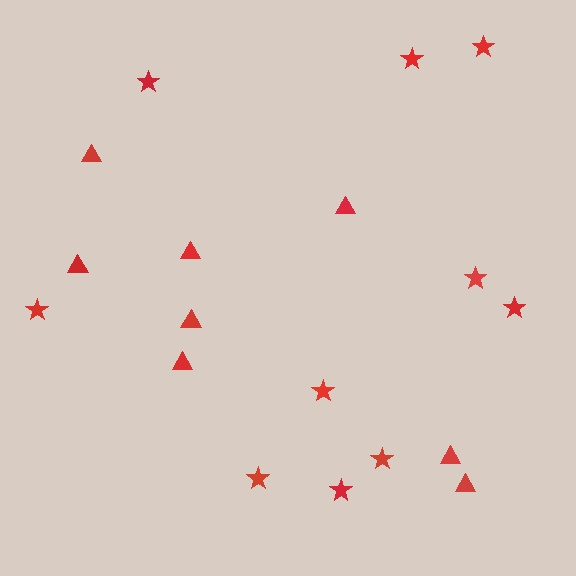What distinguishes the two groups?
There are 2 groups: one group of stars (10) and one group of triangles (8).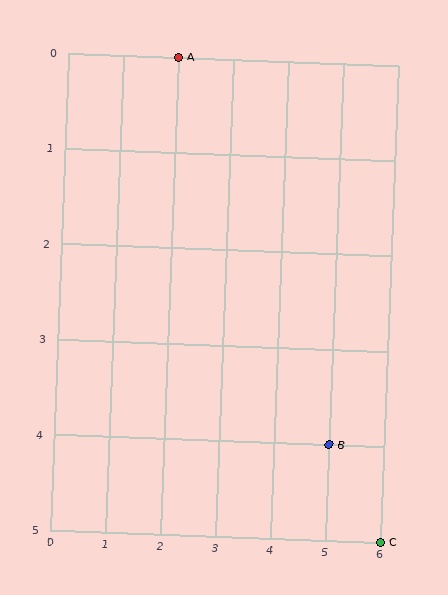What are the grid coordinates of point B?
Point B is at grid coordinates (5, 4).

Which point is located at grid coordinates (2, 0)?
Point A is at (2, 0).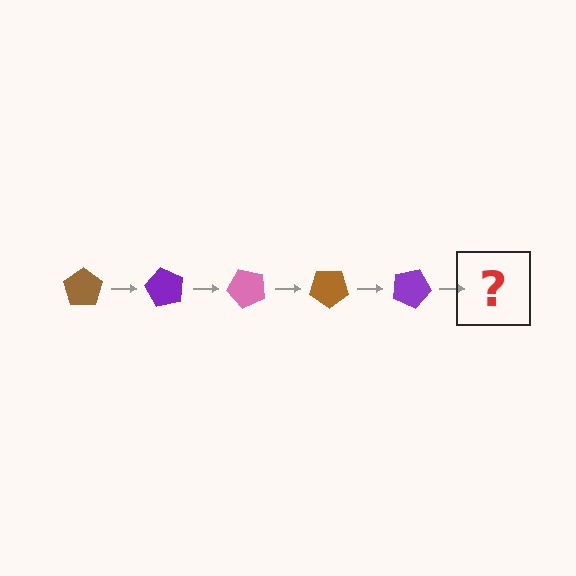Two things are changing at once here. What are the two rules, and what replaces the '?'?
The two rules are that it rotates 60 degrees each step and the color cycles through brown, purple, and pink. The '?' should be a pink pentagon, rotated 300 degrees from the start.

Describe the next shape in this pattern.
It should be a pink pentagon, rotated 300 degrees from the start.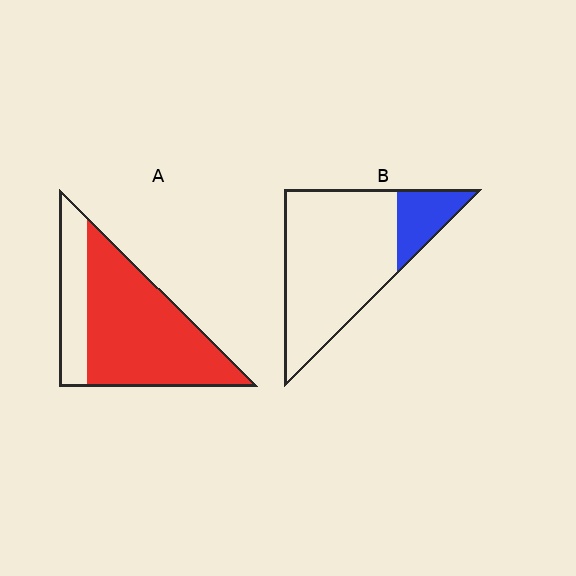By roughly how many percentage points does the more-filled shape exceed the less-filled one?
By roughly 55 percentage points (A over B).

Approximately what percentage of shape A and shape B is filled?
A is approximately 75% and B is approximately 20%.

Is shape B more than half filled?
No.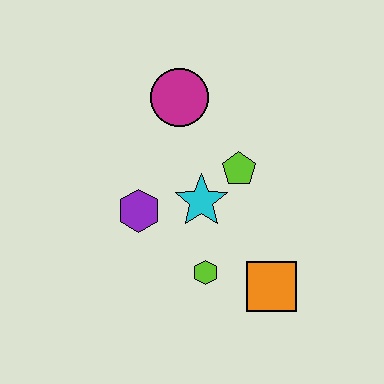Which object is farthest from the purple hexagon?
The orange square is farthest from the purple hexagon.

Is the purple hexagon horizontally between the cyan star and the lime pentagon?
No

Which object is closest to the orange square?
The lime hexagon is closest to the orange square.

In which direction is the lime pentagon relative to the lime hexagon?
The lime pentagon is above the lime hexagon.